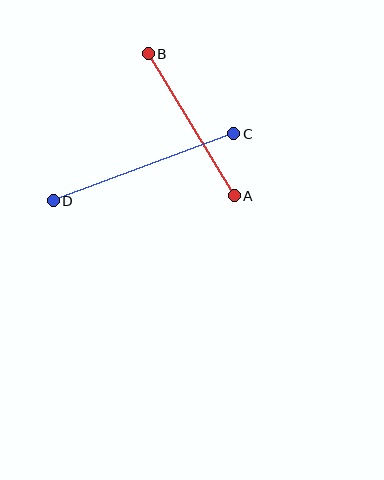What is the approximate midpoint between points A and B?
The midpoint is at approximately (191, 125) pixels.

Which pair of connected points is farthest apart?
Points C and D are farthest apart.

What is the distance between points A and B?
The distance is approximately 166 pixels.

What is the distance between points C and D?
The distance is approximately 193 pixels.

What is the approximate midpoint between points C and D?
The midpoint is at approximately (143, 167) pixels.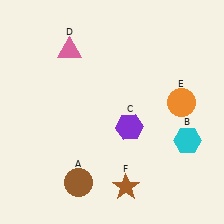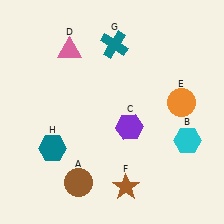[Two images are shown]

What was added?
A teal cross (G), a teal hexagon (H) were added in Image 2.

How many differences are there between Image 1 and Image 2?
There are 2 differences between the two images.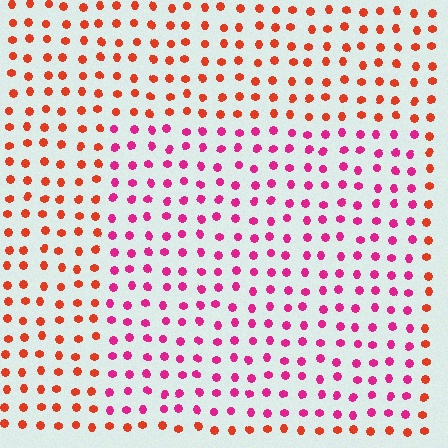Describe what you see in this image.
The image is filled with small red elements in a uniform arrangement. A rectangle-shaped region is visible where the elements are tinted to a slightly different hue, forming a subtle color boundary.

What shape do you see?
I see a rectangle.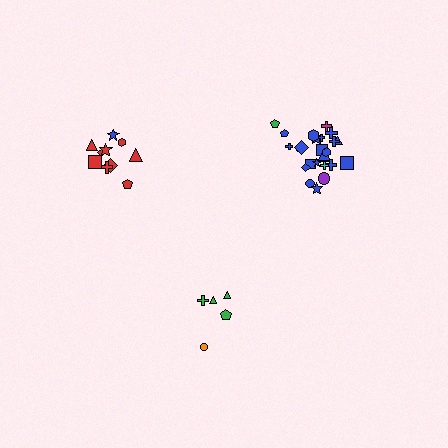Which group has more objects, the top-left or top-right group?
The top-right group.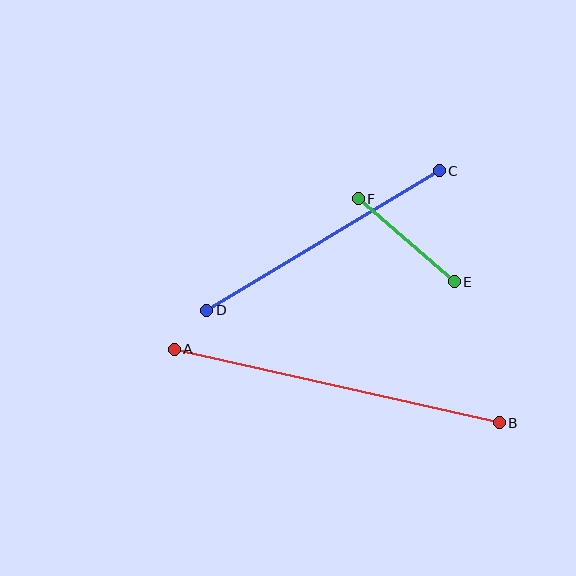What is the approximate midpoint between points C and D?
The midpoint is at approximately (323, 241) pixels.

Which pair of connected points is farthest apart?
Points A and B are farthest apart.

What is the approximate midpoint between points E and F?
The midpoint is at approximately (406, 240) pixels.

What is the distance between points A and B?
The distance is approximately 333 pixels.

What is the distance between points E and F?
The distance is approximately 127 pixels.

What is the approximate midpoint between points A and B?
The midpoint is at approximately (337, 386) pixels.